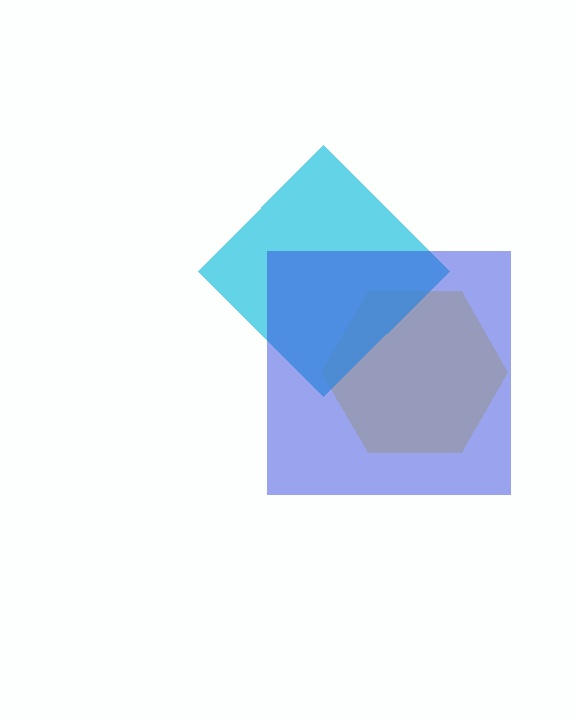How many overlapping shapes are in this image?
There are 3 overlapping shapes in the image.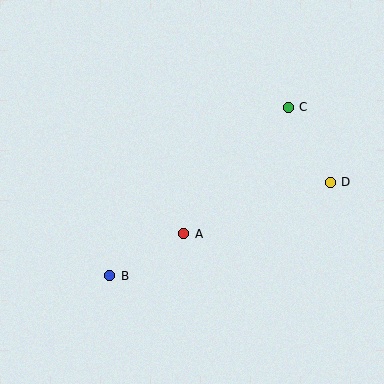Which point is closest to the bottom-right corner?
Point D is closest to the bottom-right corner.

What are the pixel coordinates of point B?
Point B is at (110, 276).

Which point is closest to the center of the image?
Point A at (184, 234) is closest to the center.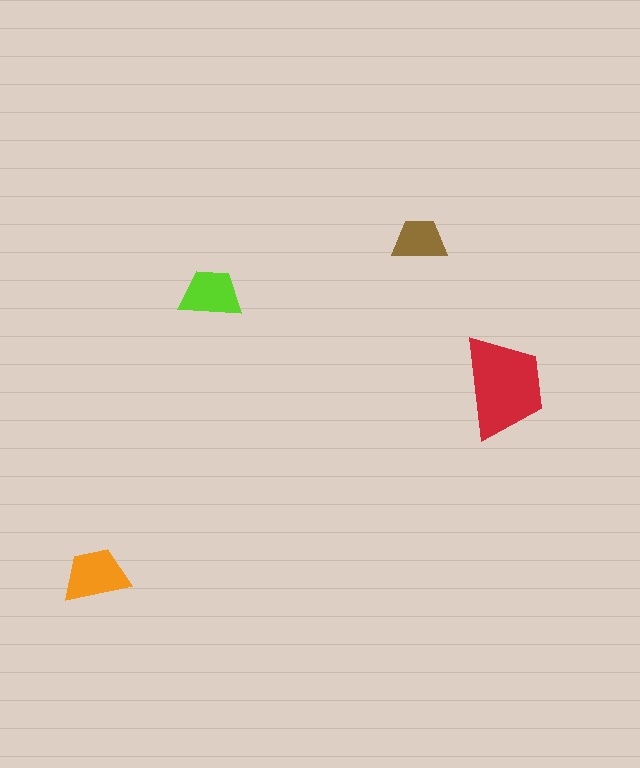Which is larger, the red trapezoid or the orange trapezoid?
The red one.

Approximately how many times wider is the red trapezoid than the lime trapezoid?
About 1.5 times wider.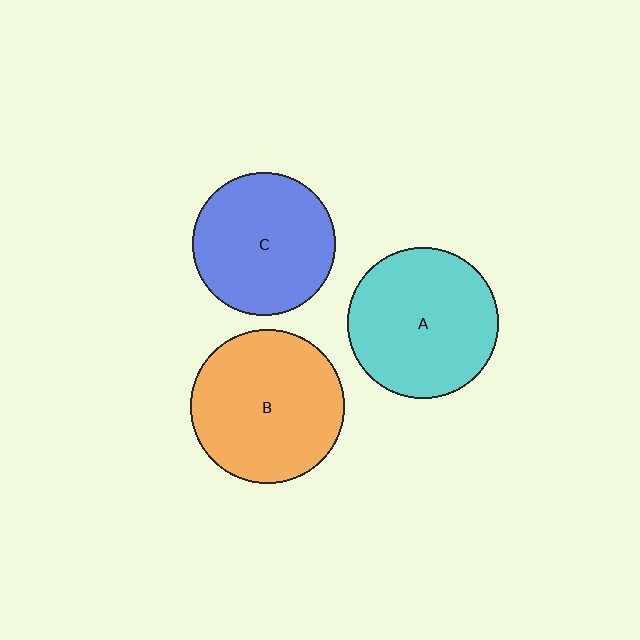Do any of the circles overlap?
No, none of the circles overlap.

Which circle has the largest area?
Circle B (orange).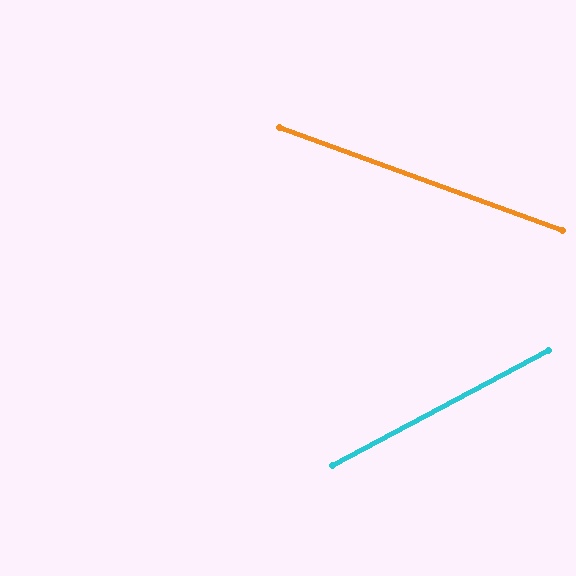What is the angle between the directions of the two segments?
Approximately 48 degrees.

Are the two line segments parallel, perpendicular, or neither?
Neither parallel nor perpendicular — they differ by about 48°.